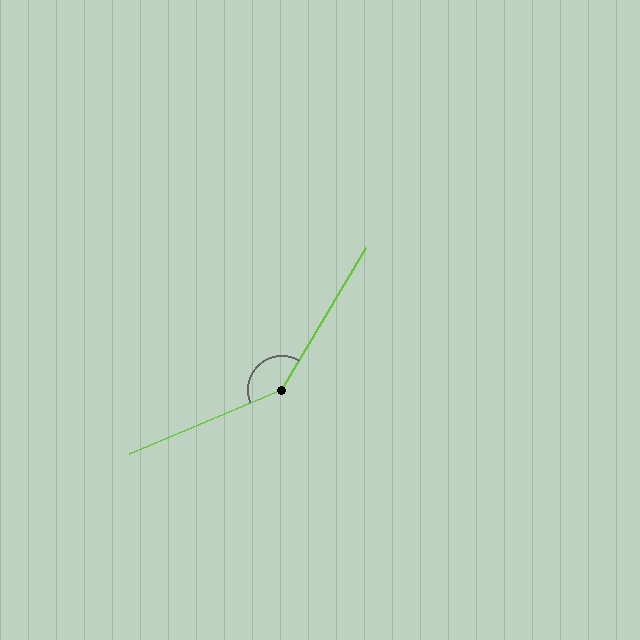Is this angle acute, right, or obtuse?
It is obtuse.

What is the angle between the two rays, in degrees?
Approximately 144 degrees.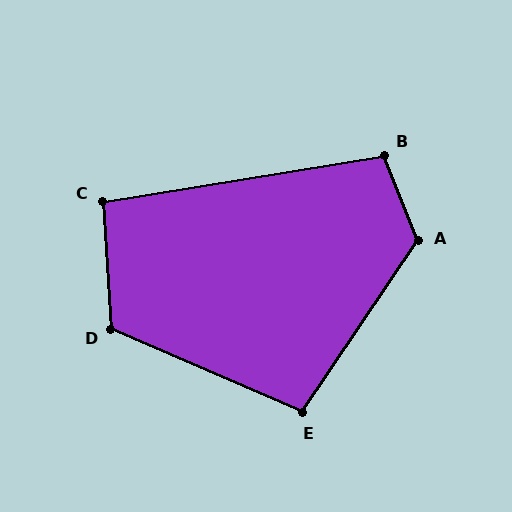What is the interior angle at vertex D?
Approximately 117 degrees (obtuse).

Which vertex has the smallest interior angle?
C, at approximately 96 degrees.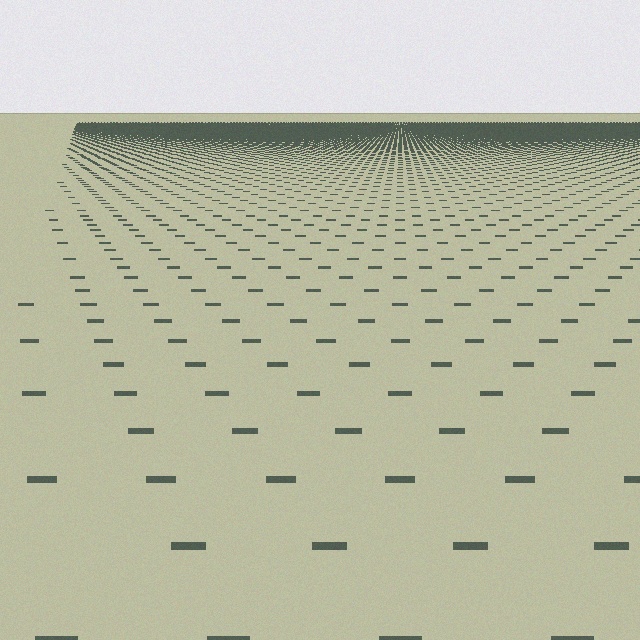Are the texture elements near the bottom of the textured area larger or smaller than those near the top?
Larger. Near the bottom, elements are closer to the viewer and appear at a bigger on-screen size.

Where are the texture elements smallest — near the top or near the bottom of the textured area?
Near the top.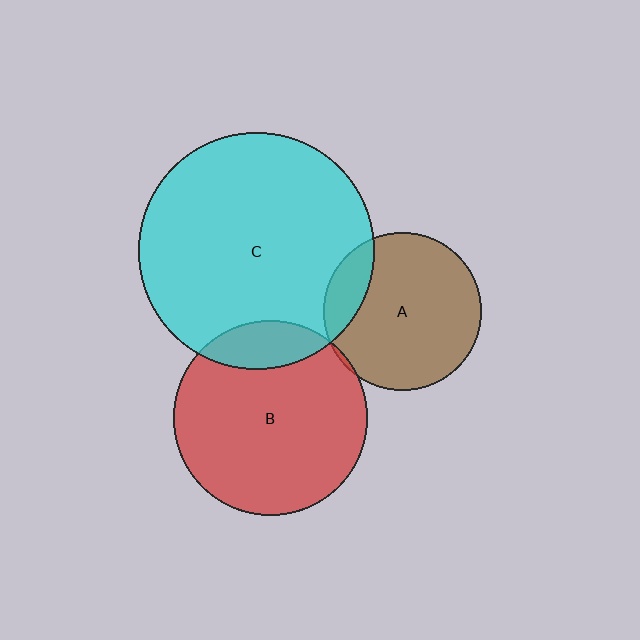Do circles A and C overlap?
Yes.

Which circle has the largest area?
Circle C (cyan).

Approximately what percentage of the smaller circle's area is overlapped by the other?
Approximately 15%.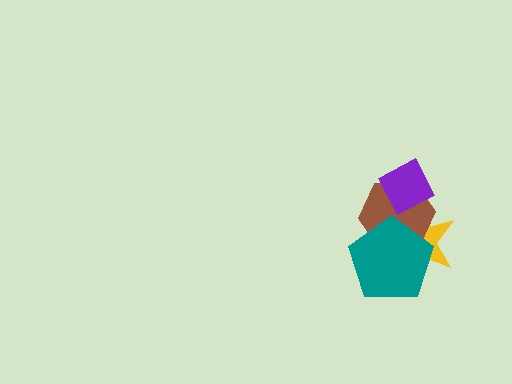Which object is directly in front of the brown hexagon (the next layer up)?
The purple diamond is directly in front of the brown hexagon.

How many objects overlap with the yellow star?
3 objects overlap with the yellow star.